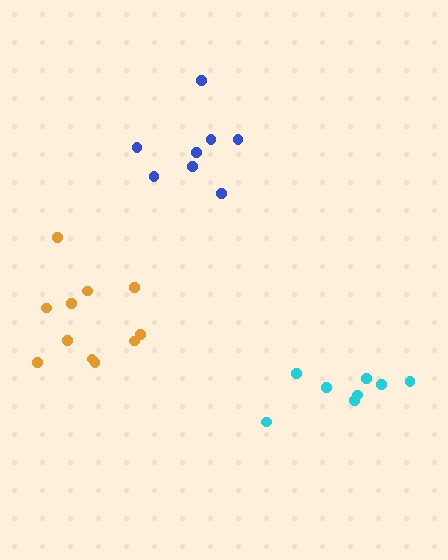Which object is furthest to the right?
The cyan cluster is rightmost.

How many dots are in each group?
Group 1: 8 dots, Group 2: 8 dots, Group 3: 11 dots (27 total).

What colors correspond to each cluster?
The clusters are colored: blue, cyan, orange.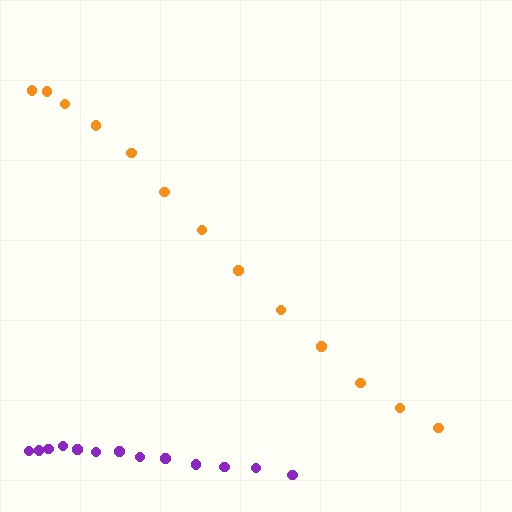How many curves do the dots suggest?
There are 2 distinct paths.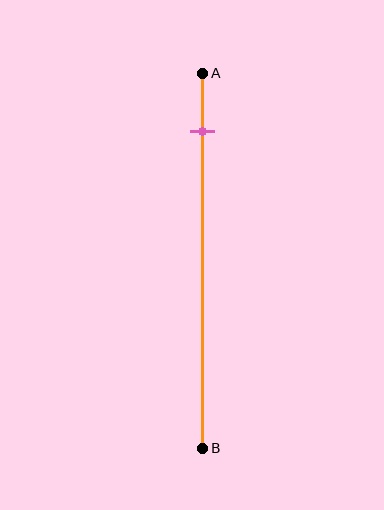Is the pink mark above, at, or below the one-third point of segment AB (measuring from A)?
The pink mark is above the one-third point of segment AB.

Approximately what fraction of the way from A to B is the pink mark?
The pink mark is approximately 15% of the way from A to B.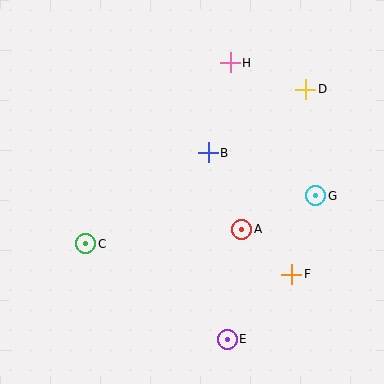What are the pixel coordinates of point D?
Point D is at (306, 89).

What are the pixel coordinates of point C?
Point C is at (86, 244).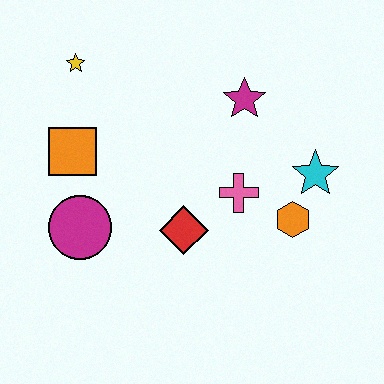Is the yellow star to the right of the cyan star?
No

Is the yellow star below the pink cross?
No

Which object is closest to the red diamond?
The pink cross is closest to the red diamond.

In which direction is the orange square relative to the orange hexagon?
The orange square is to the left of the orange hexagon.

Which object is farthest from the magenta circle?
The cyan star is farthest from the magenta circle.